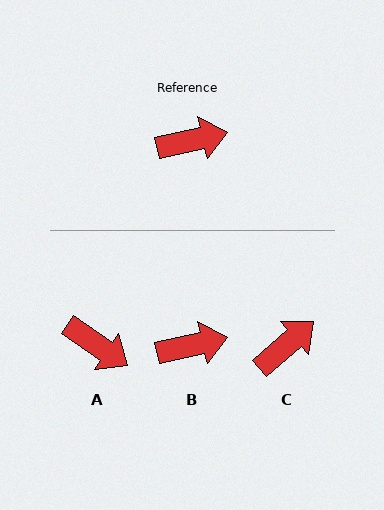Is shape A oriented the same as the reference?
No, it is off by about 48 degrees.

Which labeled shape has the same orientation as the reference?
B.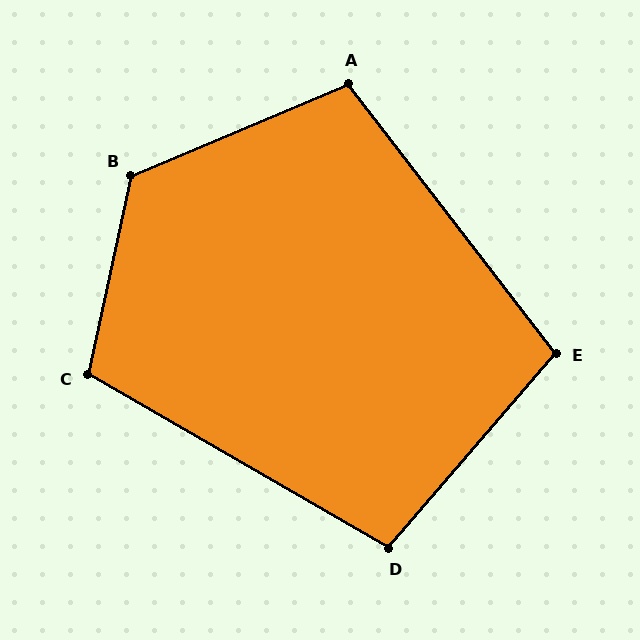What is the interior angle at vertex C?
Approximately 108 degrees (obtuse).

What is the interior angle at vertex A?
Approximately 105 degrees (obtuse).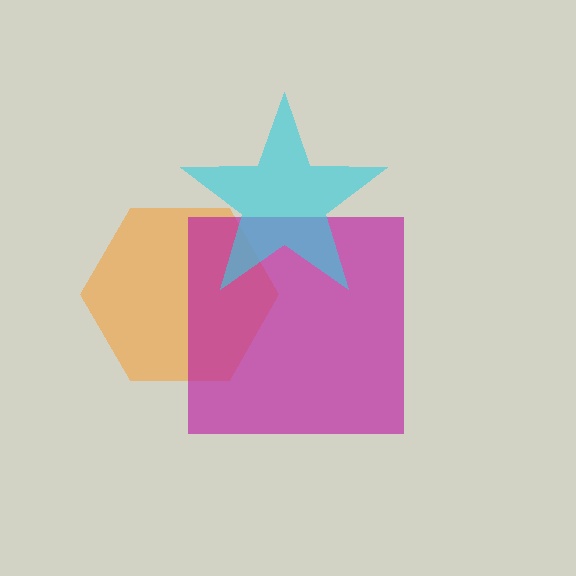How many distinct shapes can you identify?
There are 3 distinct shapes: an orange hexagon, a magenta square, a cyan star.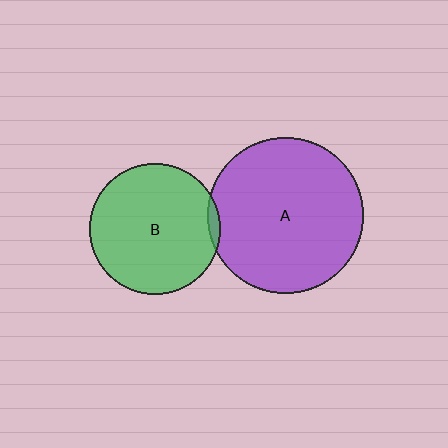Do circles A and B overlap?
Yes.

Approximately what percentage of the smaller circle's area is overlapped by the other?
Approximately 5%.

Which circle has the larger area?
Circle A (purple).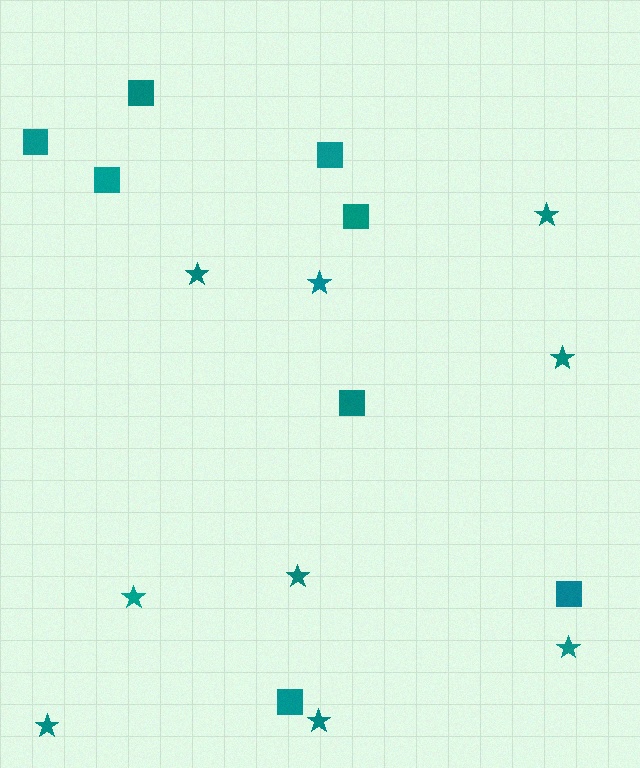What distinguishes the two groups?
There are 2 groups: one group of squares (8) and one group of stars (9).